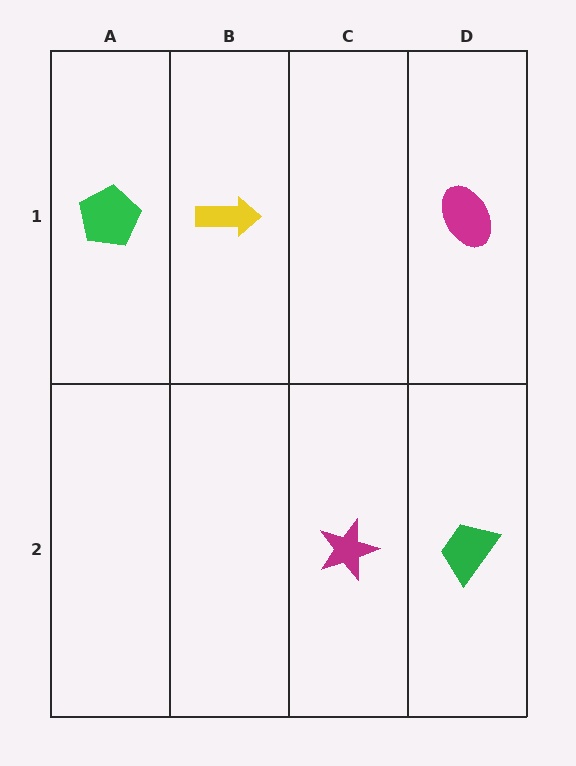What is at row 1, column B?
A yellow arrow.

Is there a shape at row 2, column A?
No, that cell is empty.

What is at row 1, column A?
A green pentagon.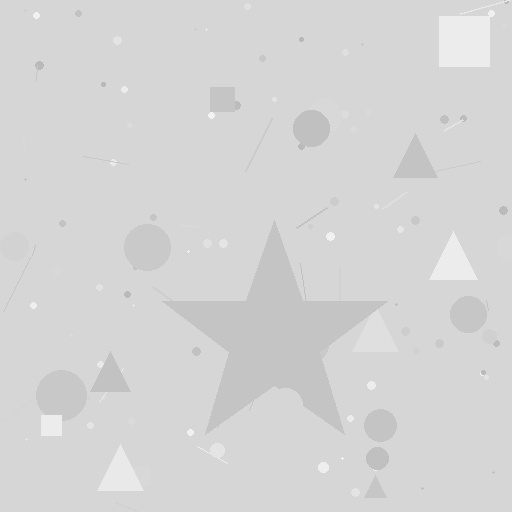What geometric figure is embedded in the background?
A star is embedded in the background.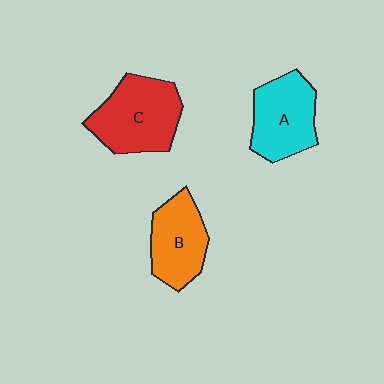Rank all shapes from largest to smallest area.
From largest to smallest: C (red), A (cyan), B (orange).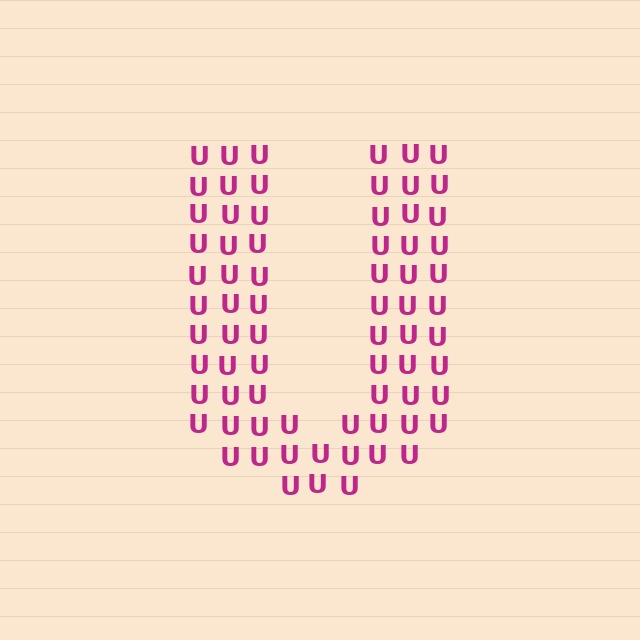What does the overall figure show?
The overall figure shows the letter U.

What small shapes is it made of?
It is made of small letter U's.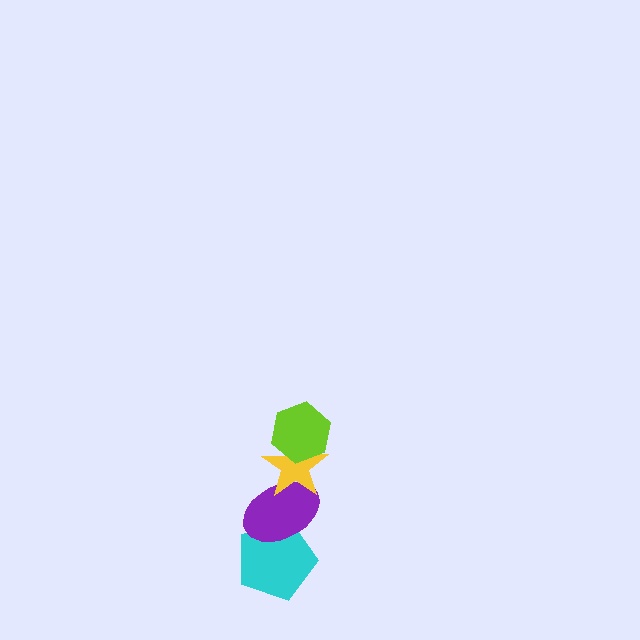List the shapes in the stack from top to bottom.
From top to bottom: the lime hexagon, the yellow star, the purple ellipse, the cyan pentagon.